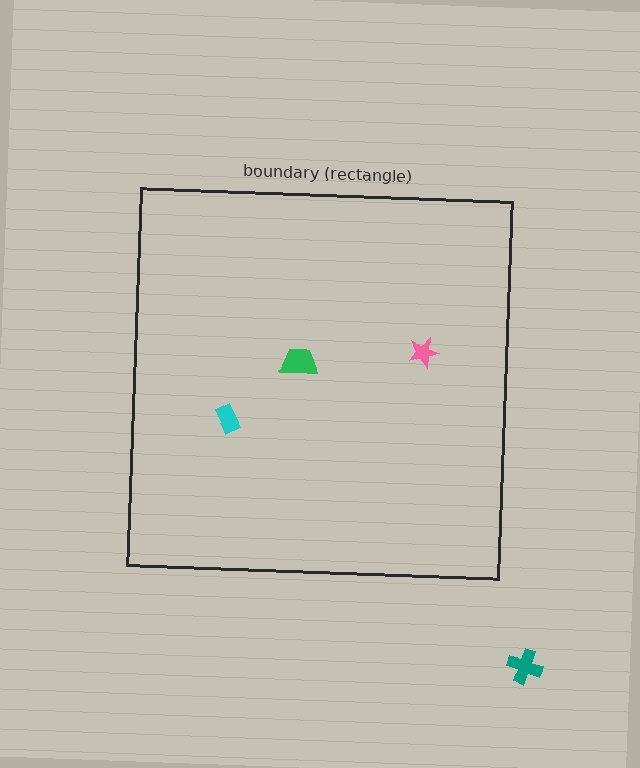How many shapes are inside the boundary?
3 inside, 1 outside.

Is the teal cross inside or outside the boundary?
Outside.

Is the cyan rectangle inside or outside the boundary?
Inside.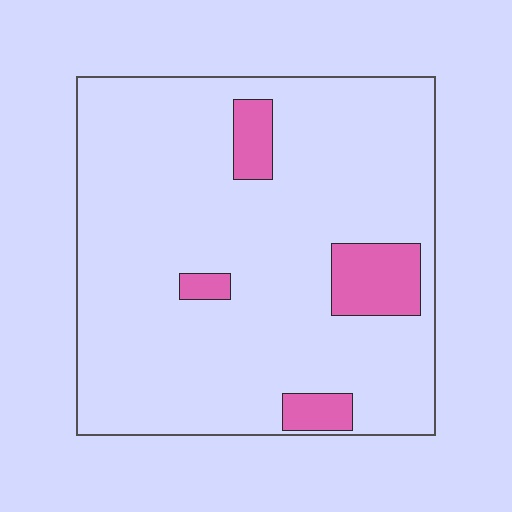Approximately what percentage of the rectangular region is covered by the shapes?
Approximately 10%.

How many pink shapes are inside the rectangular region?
4.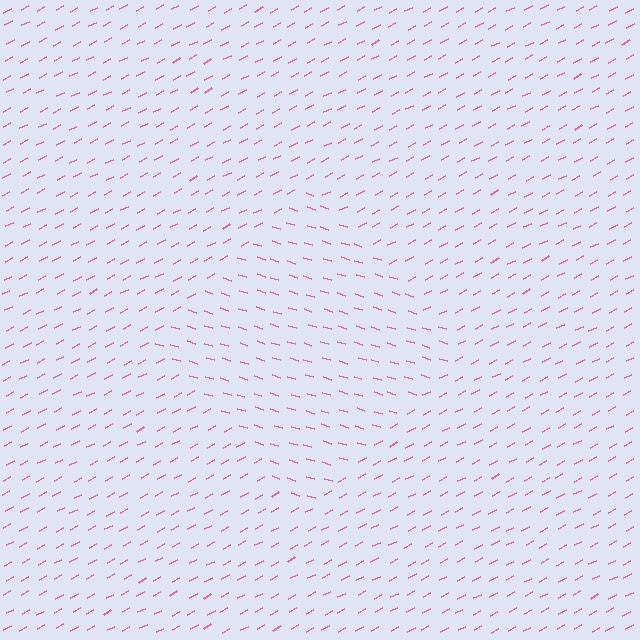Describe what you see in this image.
The image is filled with small pink line segments. A diamond region in the image has lines oriented differently from the surrounding lines, creating a visible texture boundary.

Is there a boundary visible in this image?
Yes, there is a texture boundary formed by a change in line orientation.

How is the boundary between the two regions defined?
The boundary is defined purely by a change in line orientation (approximately 45 degrees difference). All lines are the same color and thickness.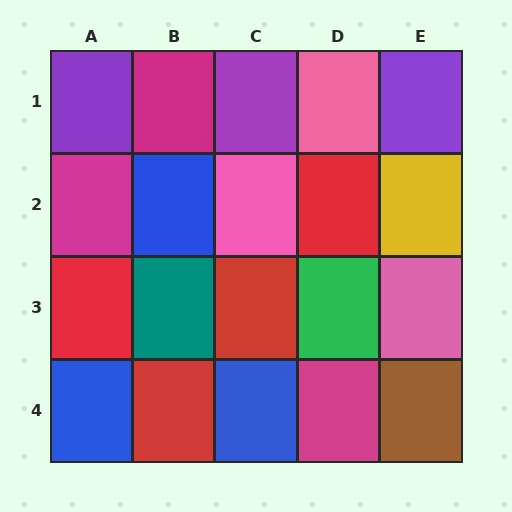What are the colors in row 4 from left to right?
Blue, red, blue, magenta, brown.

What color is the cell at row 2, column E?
Yellow.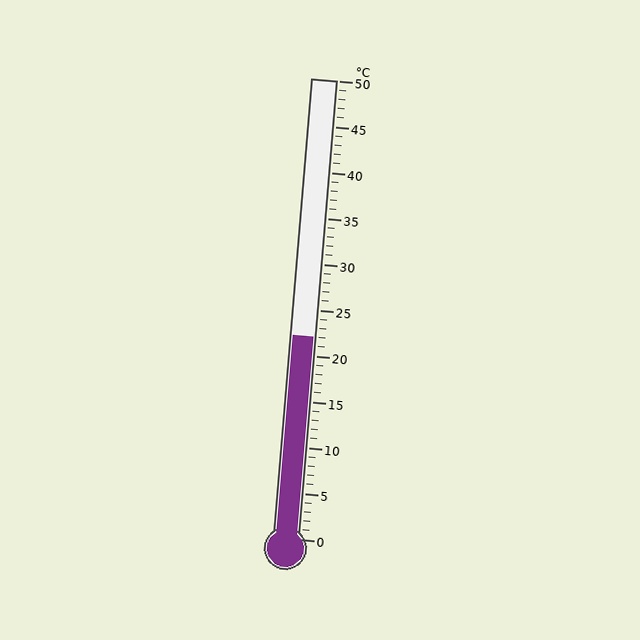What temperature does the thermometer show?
The thermometer shows approximately 22°C.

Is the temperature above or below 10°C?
The temperature is above 10°C.